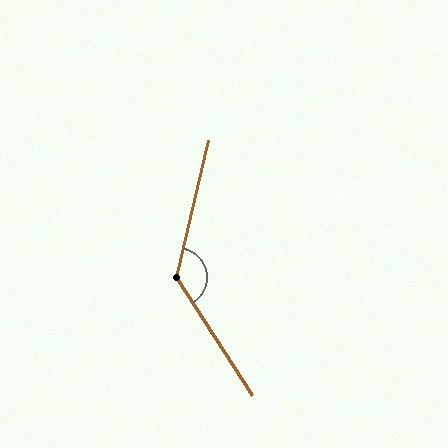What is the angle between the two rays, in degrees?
Approximately 134 degrees.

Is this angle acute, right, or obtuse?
It is obtuse.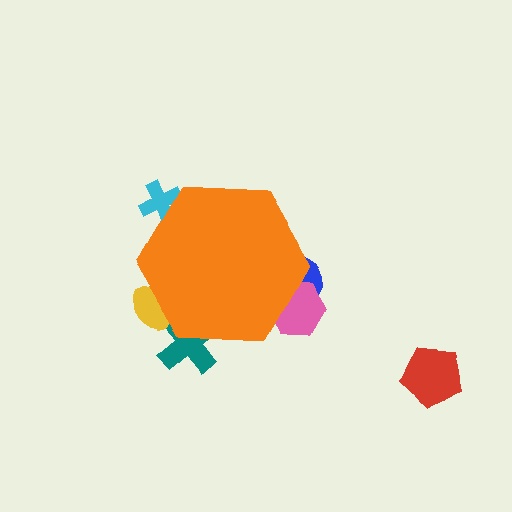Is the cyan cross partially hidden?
Yes, the cyan cross is partially hidden behind the orange hexagon.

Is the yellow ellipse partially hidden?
Yes, the yellow ellipse is partially hidden behind the orange hexagon.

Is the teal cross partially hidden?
Yes, the teal cross is partially hidden behind the orange hexagon.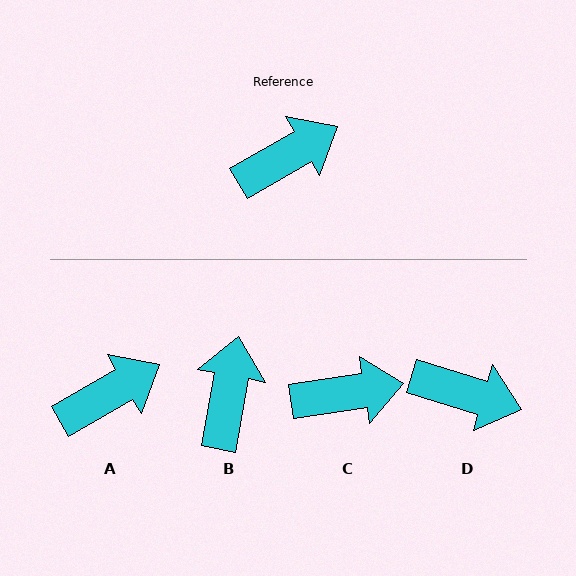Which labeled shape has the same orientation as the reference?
A.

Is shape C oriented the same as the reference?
No, it is off by about 21 degrees.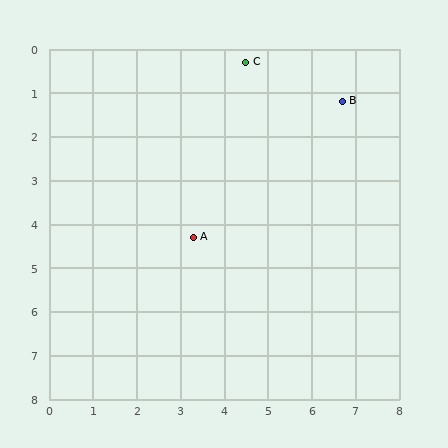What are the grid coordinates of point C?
Point C is at approximately (4.5, 0.3).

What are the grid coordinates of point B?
Point B is at approximately (6.7, 1.2).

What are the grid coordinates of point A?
Point A is at approximately (3.3, 4.3).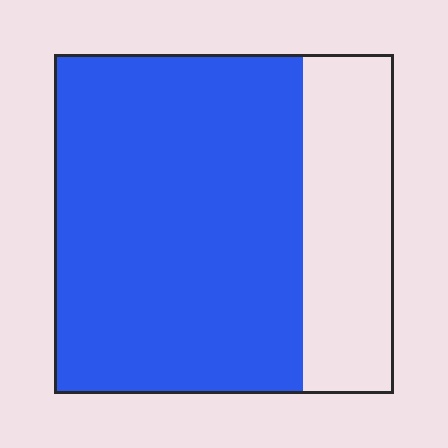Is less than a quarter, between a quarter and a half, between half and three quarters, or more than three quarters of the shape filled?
Between half and three quarters.